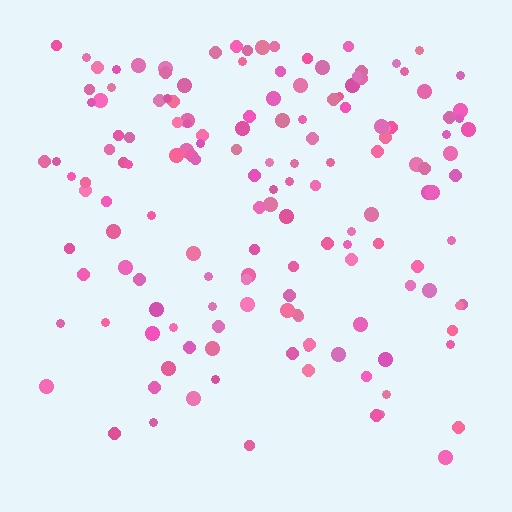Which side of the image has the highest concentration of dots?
The top.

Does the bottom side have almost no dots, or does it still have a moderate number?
Still a moderate number, just noticeably fewer than the top.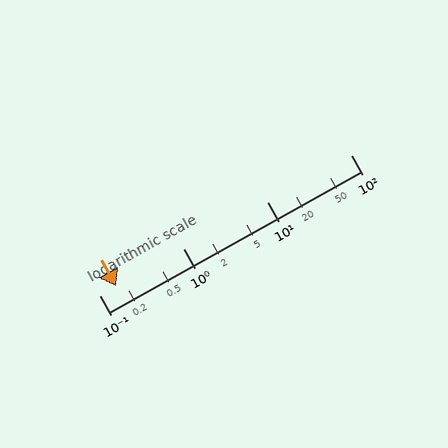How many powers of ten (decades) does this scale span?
The scale spans 3 decades, from 0.1 to 100.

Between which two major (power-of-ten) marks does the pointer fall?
The pointer is between 0.1 and 1.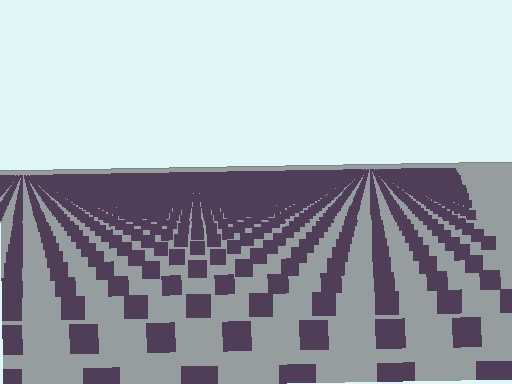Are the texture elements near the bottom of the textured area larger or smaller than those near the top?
Larger. Near the bottom, elements are closer to the viewer and appear at a bigger on-screen size.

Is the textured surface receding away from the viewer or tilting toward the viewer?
The surface is receding away from the viewer. Texture elements get smaller and denser toward the top.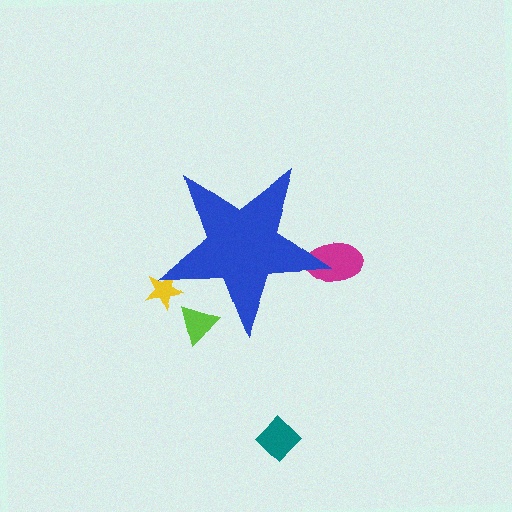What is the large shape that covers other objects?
A blue star.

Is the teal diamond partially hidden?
No, the teal diamond is fully visible.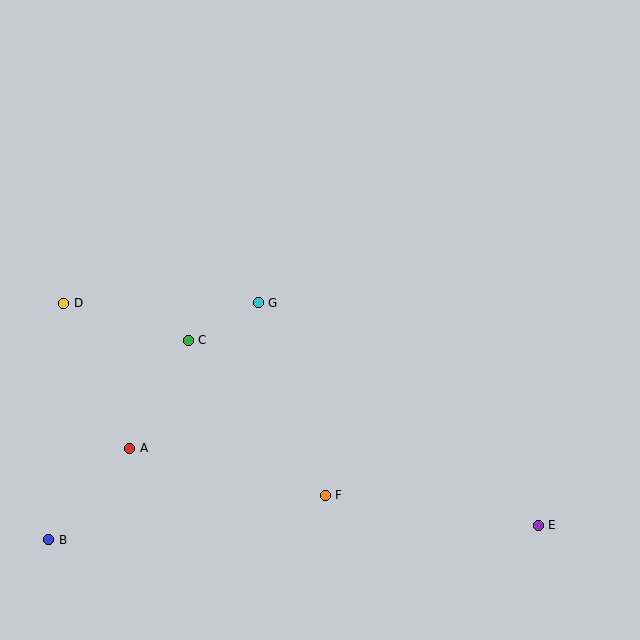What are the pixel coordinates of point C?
Point C is at (188, 340).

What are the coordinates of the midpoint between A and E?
The midpoint between A and E is at (334, 487).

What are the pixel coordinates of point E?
Point E is at (538, 525).